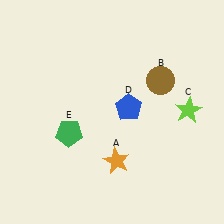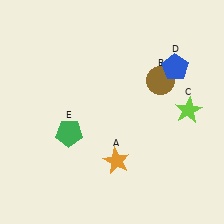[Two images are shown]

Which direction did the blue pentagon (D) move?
The blue pentagon (D) moved right.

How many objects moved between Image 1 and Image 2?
1 object moved between the two images.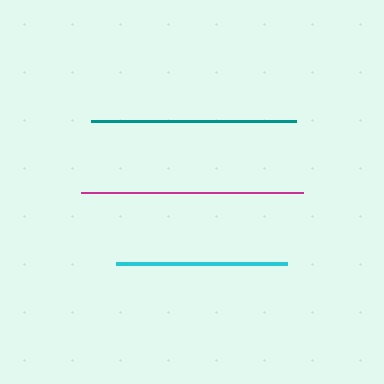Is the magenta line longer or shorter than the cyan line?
The magenta line is longer than the cyan line.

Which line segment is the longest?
The magenta line is the longest at approximately 222 pixels.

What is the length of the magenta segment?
The magenta segment is approximately 222 pixels long.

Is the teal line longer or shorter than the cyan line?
The teal line is longer than the cyan line.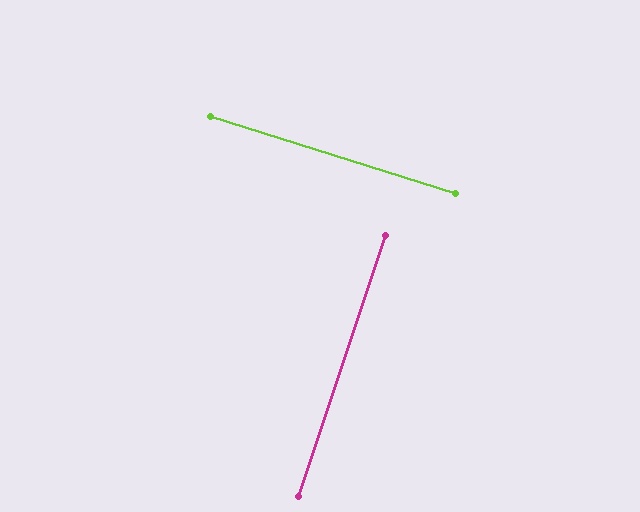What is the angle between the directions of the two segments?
Approximately 89 degrees.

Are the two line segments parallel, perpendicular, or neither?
Perpendicular — they meet at approximately 89°.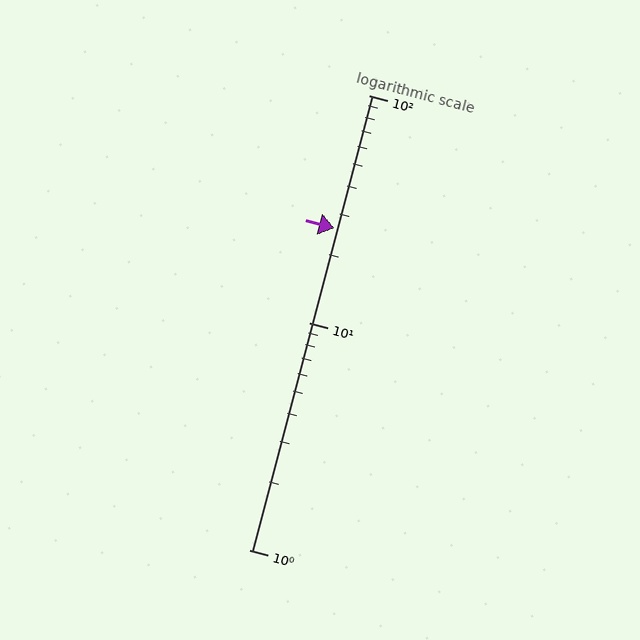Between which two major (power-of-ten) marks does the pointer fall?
The pointer is between 10 and 100.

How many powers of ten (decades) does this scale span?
The scale spans 2 decades, from 1 to 100.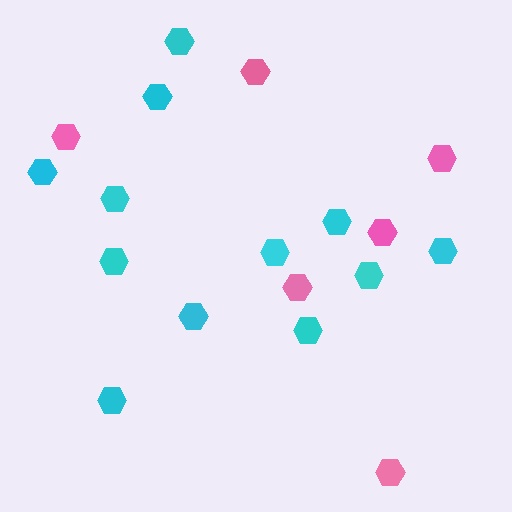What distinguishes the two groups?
There are 2 groups: one group of cyan hexagons (12) and one group of pink hexagons (6).